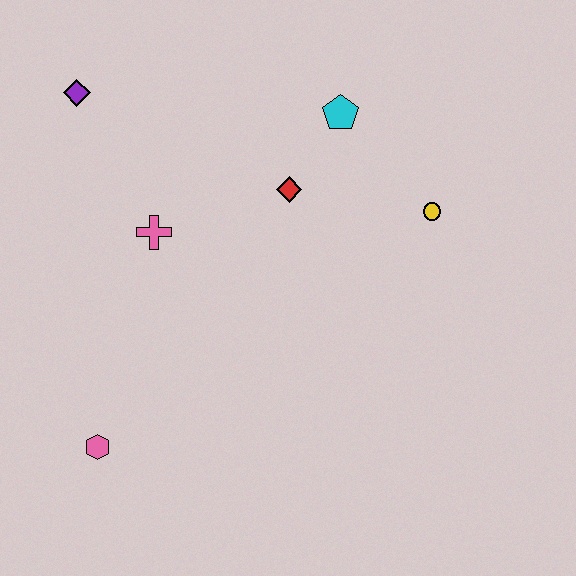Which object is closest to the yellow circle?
The cyan pentagon is closest to the yellow circle.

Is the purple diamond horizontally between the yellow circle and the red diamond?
No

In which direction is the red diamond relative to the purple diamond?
The red diamond is to the right of the purple diamond.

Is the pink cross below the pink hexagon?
No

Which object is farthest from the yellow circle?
The pink hexagon is farthest from the yellow circle.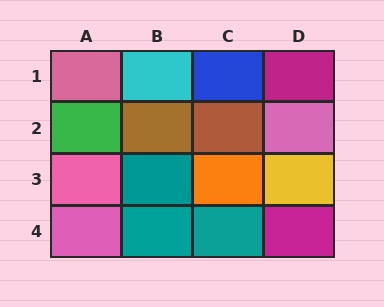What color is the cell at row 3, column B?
Teal.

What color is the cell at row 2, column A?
Green.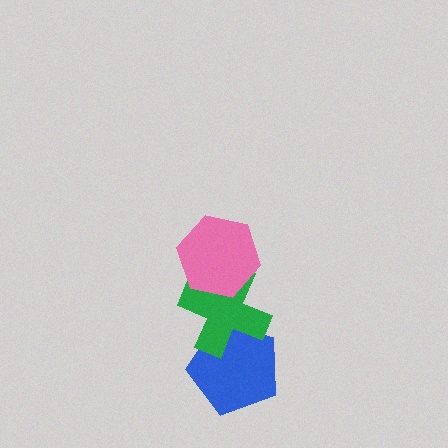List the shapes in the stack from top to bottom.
From top to bottom: the pink hexagon, the green cross, the blue pentagon.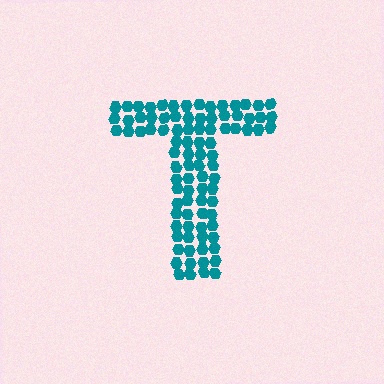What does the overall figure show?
The overall figure shows the letter T.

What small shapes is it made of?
It is made of small hexagons.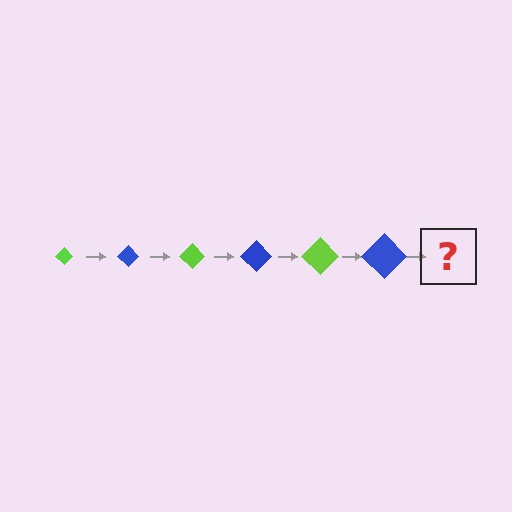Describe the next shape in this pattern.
It should be a lime diamond, larger than the previous one.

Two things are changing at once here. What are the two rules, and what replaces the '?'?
The two rules are that the diamond grows larger each step and the color cycles through lime and blue. The '?' should be a lime diamond, larger than the previous one.